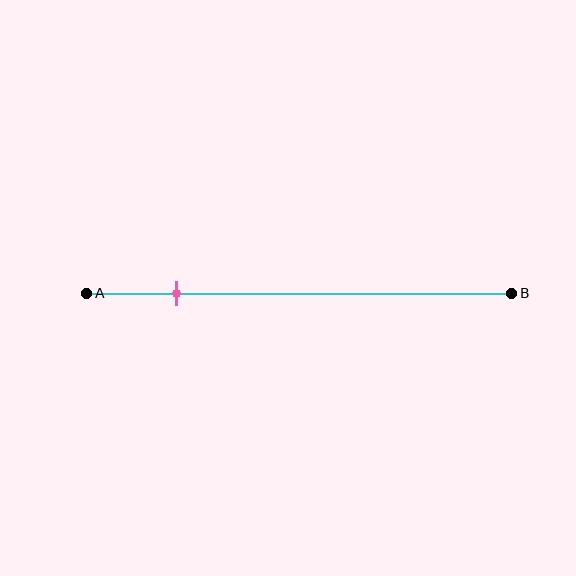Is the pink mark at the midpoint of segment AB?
No, the mark is at about 20% from A, not at the 50% midpoint.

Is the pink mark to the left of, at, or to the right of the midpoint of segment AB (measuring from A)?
The pink mark is to the left of the midpoint of segment AB.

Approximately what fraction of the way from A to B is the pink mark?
The pink mark is approximately 20% of the way from A to B.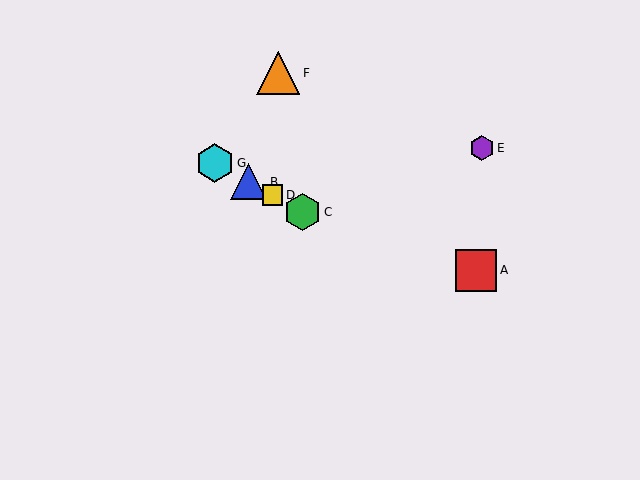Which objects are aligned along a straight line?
Objects B, C, D, G are aligned along a straight line.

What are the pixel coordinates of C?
Object C is at (302, 212).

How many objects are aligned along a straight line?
4 objects (B, C, D, G) are aligned along a straight line.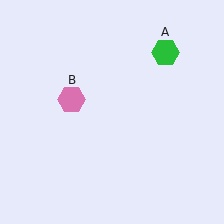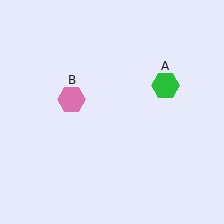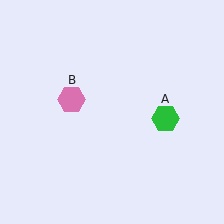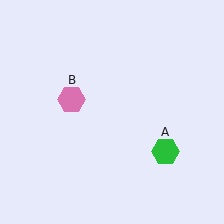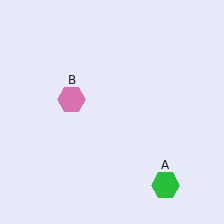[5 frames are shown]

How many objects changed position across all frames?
1 object changed position: green hexagon (object A).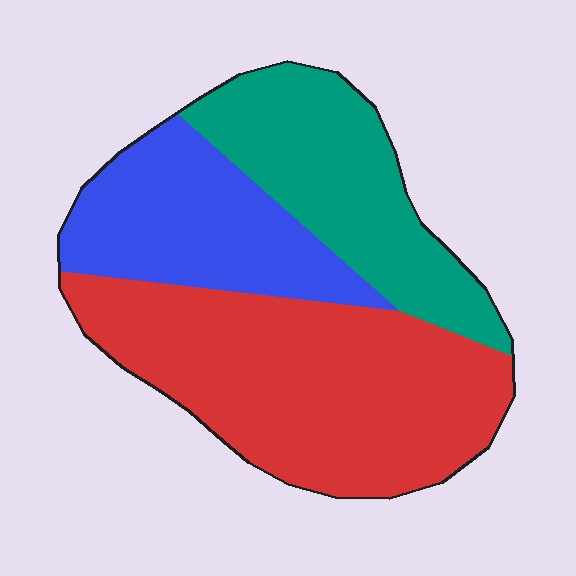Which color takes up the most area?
Red, at roughly 45%.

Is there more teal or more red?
Red.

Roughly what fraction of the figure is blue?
Blue takes up about one quarter (1/4) of the figure.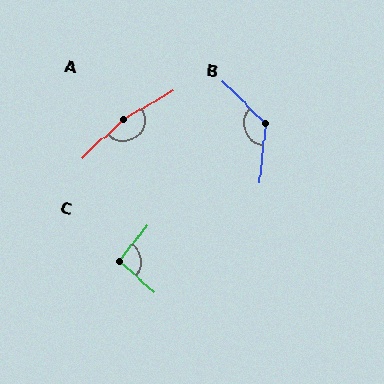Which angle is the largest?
A, at approximately 167 degrees.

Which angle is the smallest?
C, at approximately 93 degrees.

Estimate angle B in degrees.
Approximately 128 degrees.